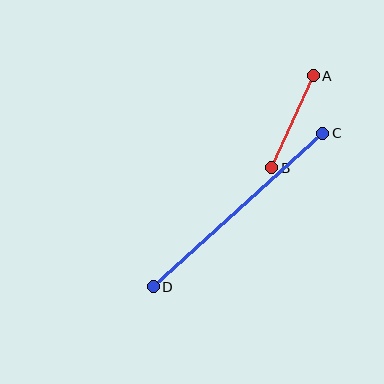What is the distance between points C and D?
The distance is approximately 229 pixels.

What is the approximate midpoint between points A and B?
The midpoint is at approximately (292, 122) pixels.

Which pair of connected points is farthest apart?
Points C and D are farthest apart.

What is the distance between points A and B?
The distance is approximately 101 pixels.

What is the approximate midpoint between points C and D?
The midpoint is at approximately (238, 210) pixels.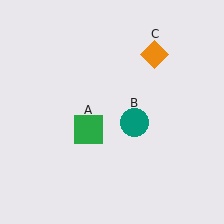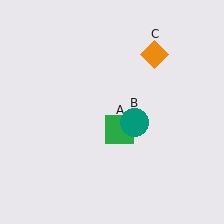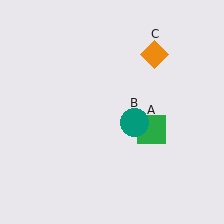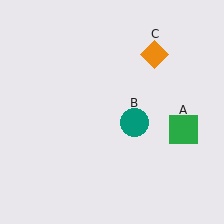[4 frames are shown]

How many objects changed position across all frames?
1 object changed position: green square (object A).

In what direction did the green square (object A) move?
The green square (object A) moved right.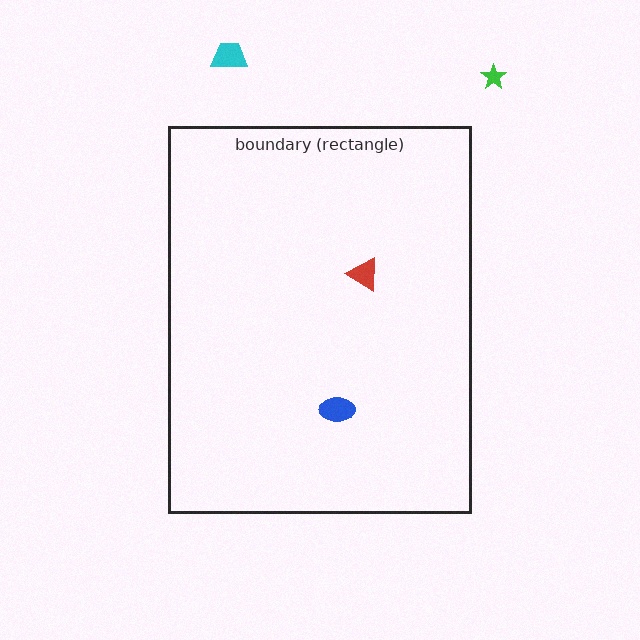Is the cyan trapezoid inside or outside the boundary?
Outside.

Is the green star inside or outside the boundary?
Outside.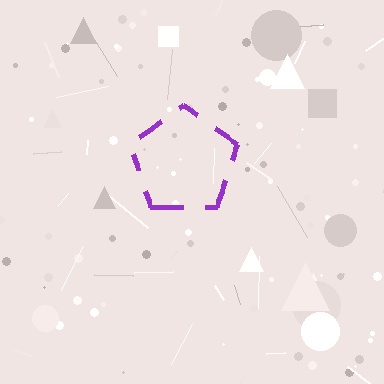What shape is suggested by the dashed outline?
The dashed outline suggests a pentagon.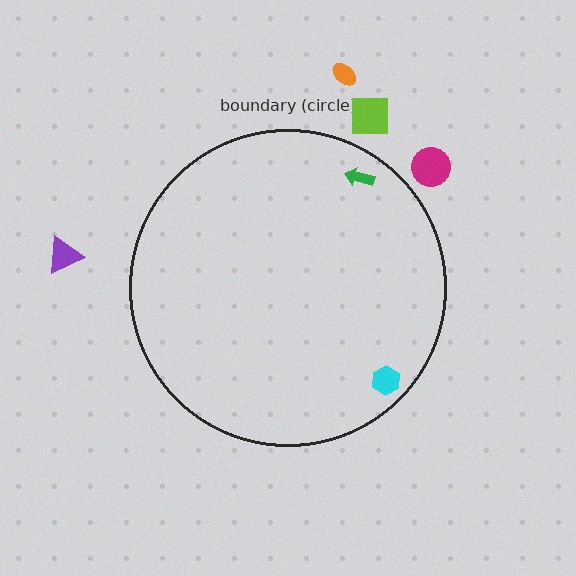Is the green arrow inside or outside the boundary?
Inside.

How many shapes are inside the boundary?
2 inside, 4 outside.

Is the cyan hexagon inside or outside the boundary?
Inside.